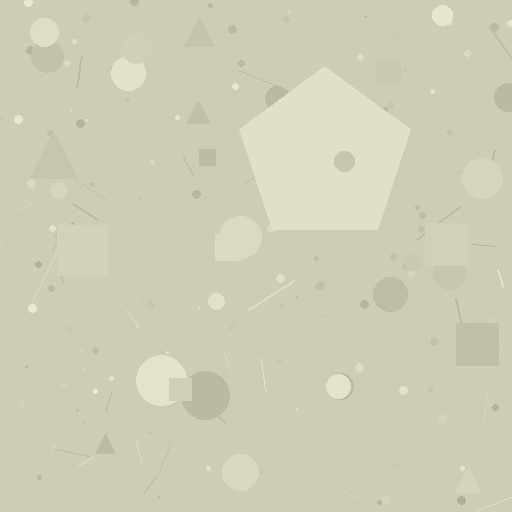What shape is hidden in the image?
A pentagon is hidden in the image.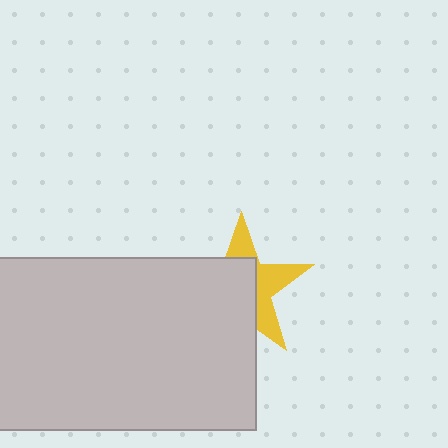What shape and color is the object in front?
The object in front is a light gray rectangle.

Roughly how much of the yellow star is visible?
A small part of it is visible (roughly 40%).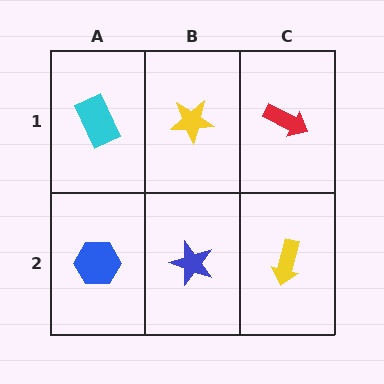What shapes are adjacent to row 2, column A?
A cyan rectangle (row 1, column A), a blue star (row 2, column B).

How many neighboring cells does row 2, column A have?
2.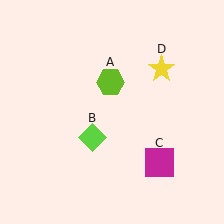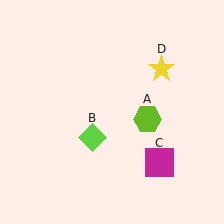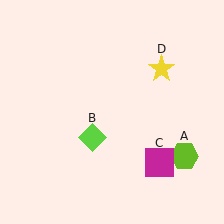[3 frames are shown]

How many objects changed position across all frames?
1 object changed position: lime hexagon (object A).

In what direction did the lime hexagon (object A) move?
The lime hexagon (object A) moved down and to the right.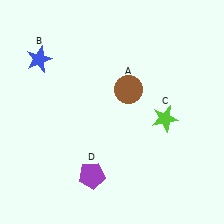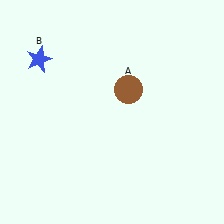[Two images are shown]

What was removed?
The lime star (C), the purple pentagon (D) were removed in Image 2.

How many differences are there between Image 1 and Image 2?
There are 2 differences between the two images.